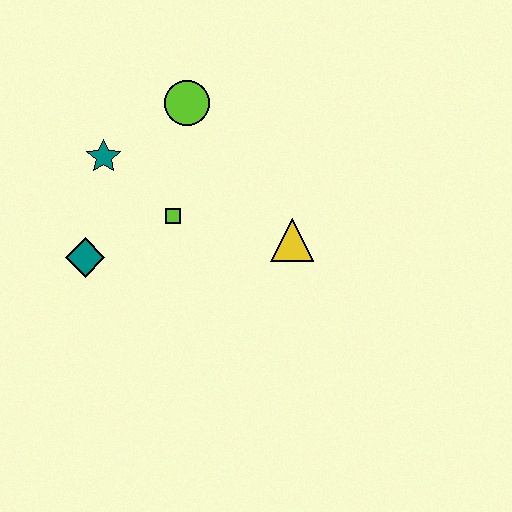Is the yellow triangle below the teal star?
Yes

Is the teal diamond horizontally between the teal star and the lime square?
No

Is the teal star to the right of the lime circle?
No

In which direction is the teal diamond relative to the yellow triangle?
The teal diamond is to the left of the yellow triangle.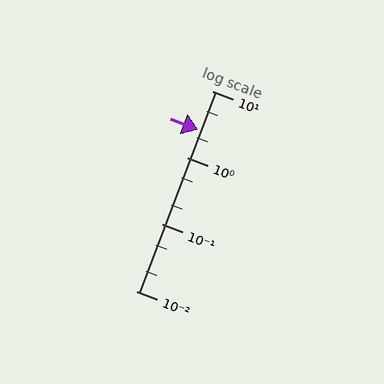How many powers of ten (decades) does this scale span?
The scale spans 3 decades, from 0.01 to 10.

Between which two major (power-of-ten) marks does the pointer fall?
The pointer is between 1 and 10.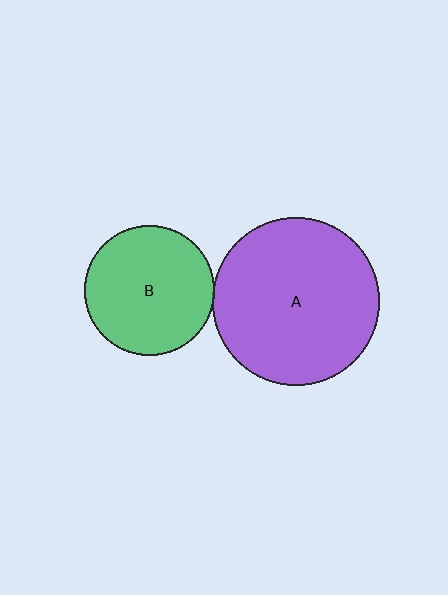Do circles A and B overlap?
Yes.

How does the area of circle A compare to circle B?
Approximately 1.7 times.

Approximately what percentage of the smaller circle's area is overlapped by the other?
Approximately 5%.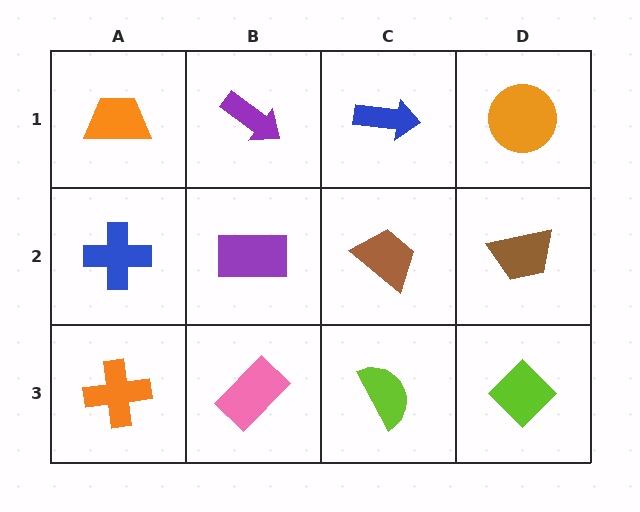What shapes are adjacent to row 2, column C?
A blue arrow (row 1, column C), a lime semicircle (row 3, column C), a purple rectangle (row 2, column B), a brown trapezoid (row 2, column D).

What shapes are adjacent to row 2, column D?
An orange circle (row 1, column D), a lime diamond (row 3, column D), a brown trapezoid (row 2, column C).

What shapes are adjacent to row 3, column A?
A blue cross (row 2, column A), a pink rectangle (row 3, column B).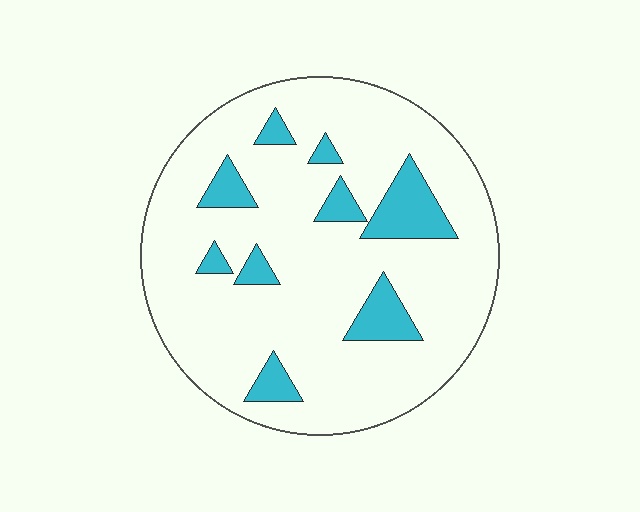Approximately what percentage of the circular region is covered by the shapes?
Approximately 15%.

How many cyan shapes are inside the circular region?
9.